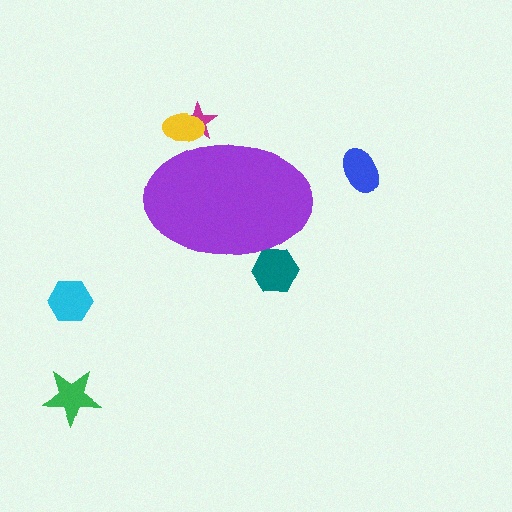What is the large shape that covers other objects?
A purple ellipse.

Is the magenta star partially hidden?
Yes, the magenta star is partially hidden behind the purple ellipse.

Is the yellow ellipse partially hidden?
Yes, the yellow ellipse is partially hidden behind the purple ellipse.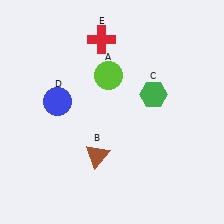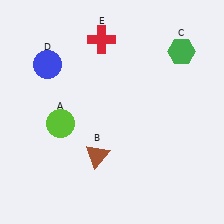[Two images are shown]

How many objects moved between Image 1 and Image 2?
3 objects moved between the two images.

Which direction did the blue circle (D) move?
The blue circle (D) moved up.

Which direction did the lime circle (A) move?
The lime circle (A) moved down.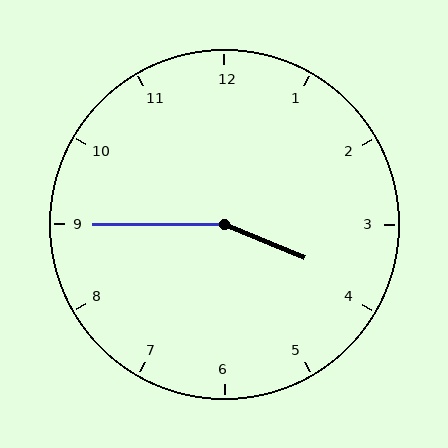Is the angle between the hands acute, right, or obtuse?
It is obtuse.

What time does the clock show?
3:45.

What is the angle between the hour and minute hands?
Approximately 158 degrees.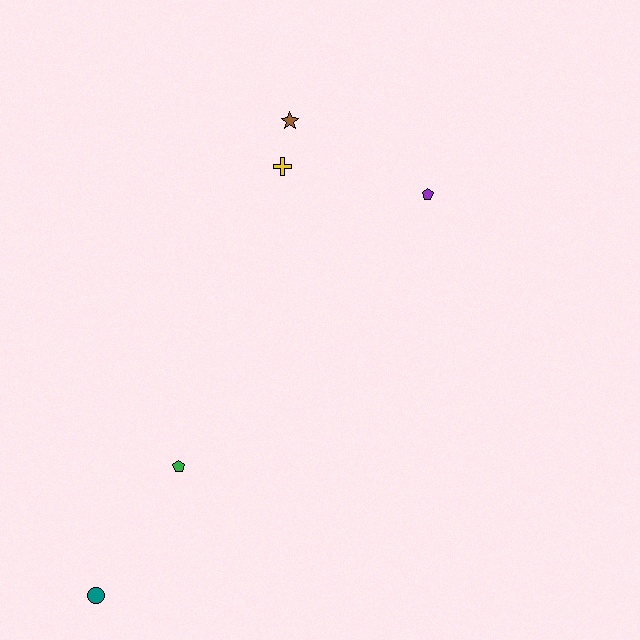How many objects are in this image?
There are 5 objects.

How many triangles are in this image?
There are no triangles.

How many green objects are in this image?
There is 1 green object.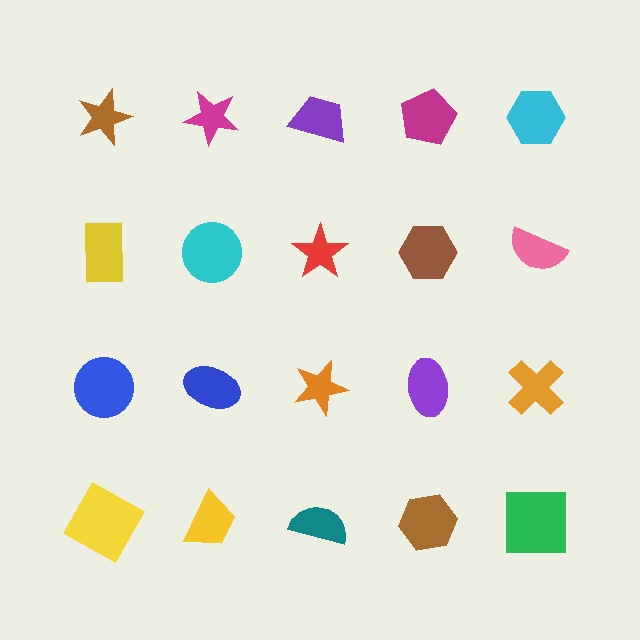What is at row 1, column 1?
A brown star.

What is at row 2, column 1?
A yellow rectangle.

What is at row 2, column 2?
A cyan circle.